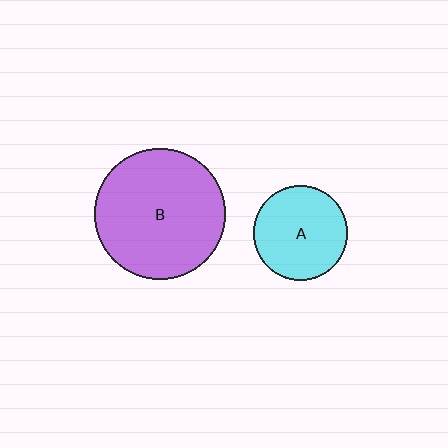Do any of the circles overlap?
No, none of the circles overlap.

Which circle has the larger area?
Circle B (purple).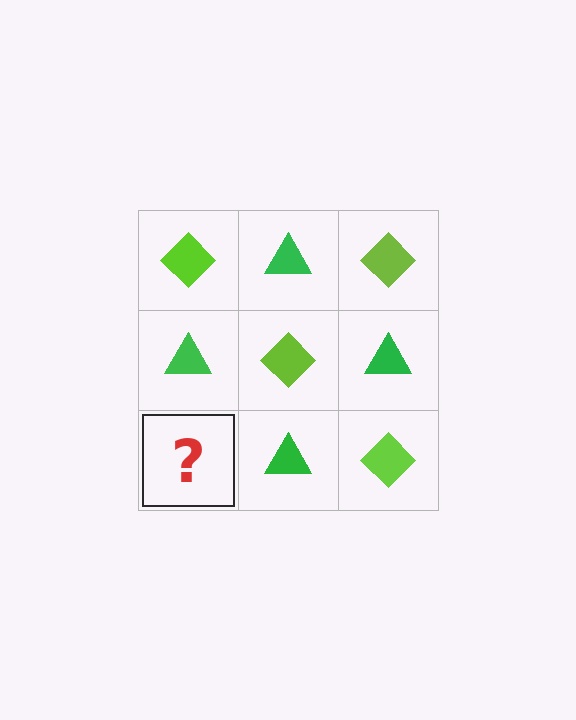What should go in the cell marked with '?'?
The missing cell should contain a lime diamond.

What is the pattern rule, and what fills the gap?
The rule is that it alternates lime diamond and green triangle in a checkerboard pattern. The gap should be filled with a lime diamond.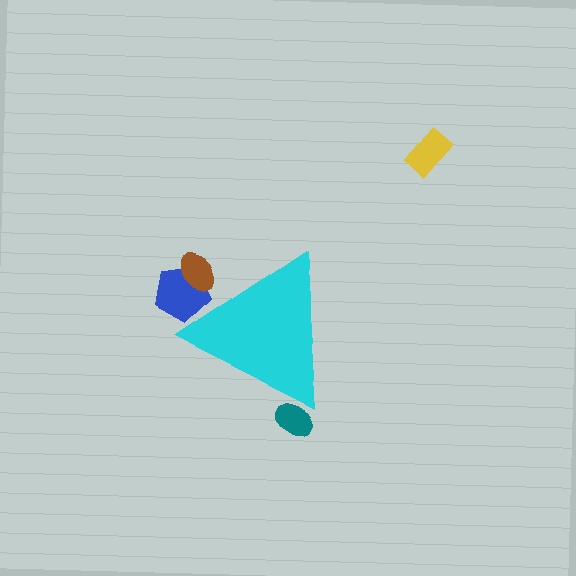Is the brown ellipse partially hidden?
Yes, the brown ellipse is partially hidden behind the cyan triangle.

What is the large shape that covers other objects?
A cyan triangle.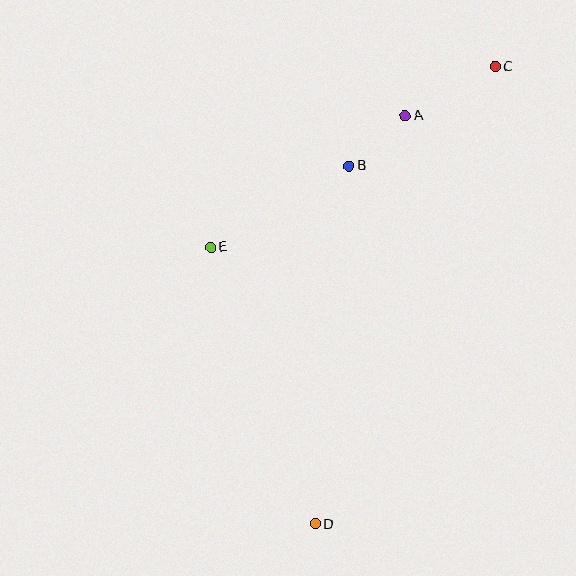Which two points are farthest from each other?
Points C and D are farthest from each other.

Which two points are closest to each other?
Points A and B are closest to each other.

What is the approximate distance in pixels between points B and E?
The distance between B and E is approximately 160 pixels.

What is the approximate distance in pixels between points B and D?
The distance between B and D is approximately 359 pixels.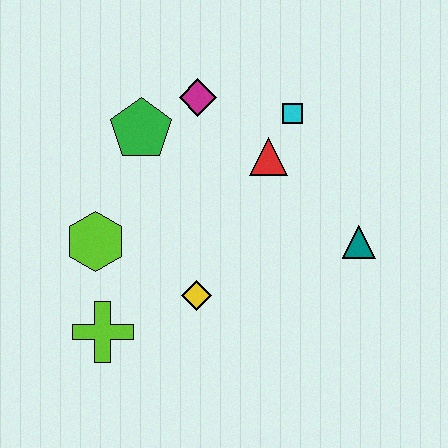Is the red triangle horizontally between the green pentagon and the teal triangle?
Yes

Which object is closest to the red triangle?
The cyan square is closest to the red triangle.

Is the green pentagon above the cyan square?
No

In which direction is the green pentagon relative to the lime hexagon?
The green pentagon is above the lime hexagon.